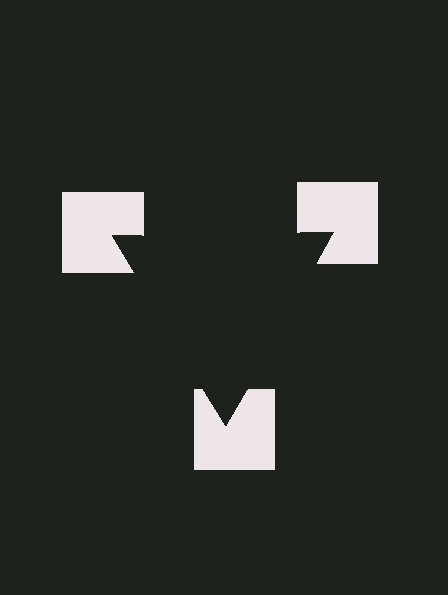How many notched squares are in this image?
There are 3 — one at each vertex of the illusory triangle.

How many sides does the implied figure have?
3 sides.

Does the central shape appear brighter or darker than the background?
It typically appears slightly darker than the background, even though no actual brightness change is drawn.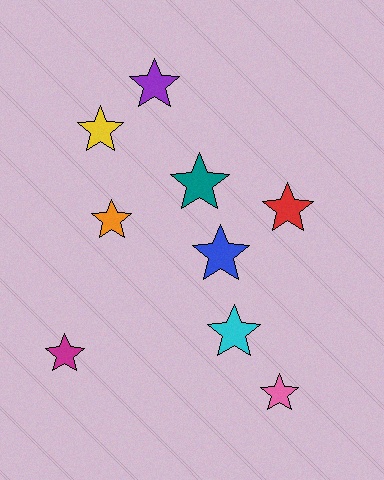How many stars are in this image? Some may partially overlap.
There are 9 stars.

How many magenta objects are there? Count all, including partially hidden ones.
There is 1 magenta object.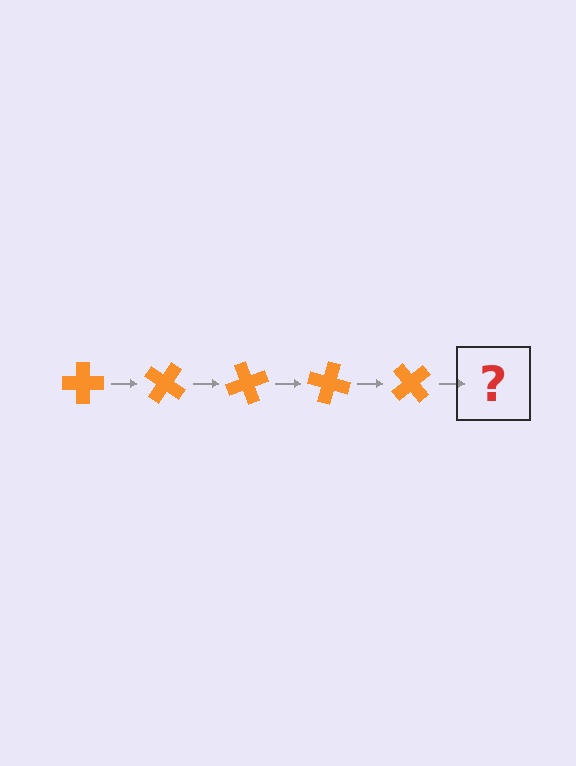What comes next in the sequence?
The next element should be an orange cross rotated 175 degrees.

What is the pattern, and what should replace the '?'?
The pattern is that the cross rotates 35 degrees each step. The '?' should be an orange cross rotated 175 degrees.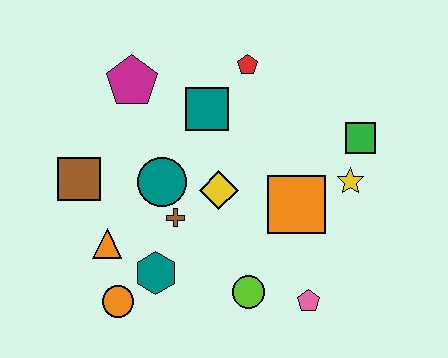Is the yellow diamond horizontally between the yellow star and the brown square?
Yes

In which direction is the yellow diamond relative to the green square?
The yellow diamond is to the left of the green square.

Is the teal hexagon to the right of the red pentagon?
No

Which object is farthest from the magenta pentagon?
The pink pentagon is farthest from the magenta pentagon.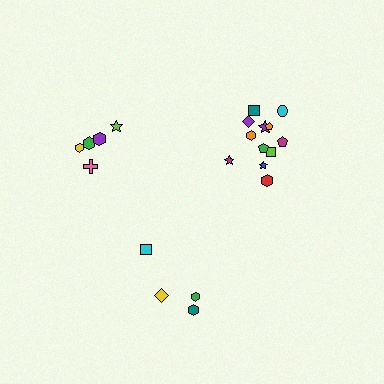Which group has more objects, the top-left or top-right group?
The top-right group.